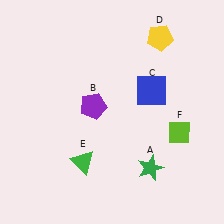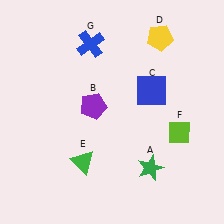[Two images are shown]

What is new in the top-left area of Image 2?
A blue cross (G) was added in the top-left area of Image 2.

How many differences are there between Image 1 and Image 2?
There is 1 difference between the two images.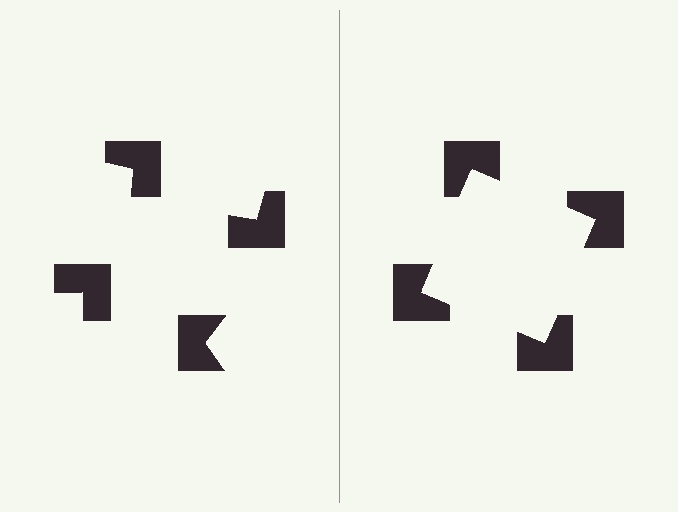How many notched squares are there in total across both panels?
8 — 4 on each side.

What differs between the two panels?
The notched squares are positioned identically on both sides; only the wedge orientations differ. On the right they align to a square; on the left they are misaligned.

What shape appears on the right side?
An illusory square.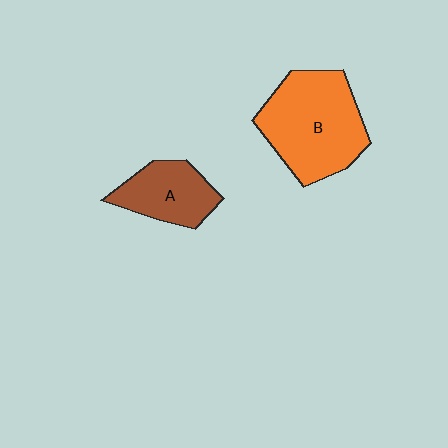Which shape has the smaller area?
Shape A (brown).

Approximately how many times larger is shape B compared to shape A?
Approximately 1.8 times.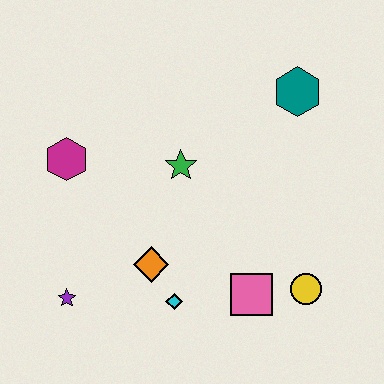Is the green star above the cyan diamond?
Yes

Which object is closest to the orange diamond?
The cyan diamond is closest to the orange diamond.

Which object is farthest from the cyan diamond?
The teal hexagon is farthest from the cyan diamond.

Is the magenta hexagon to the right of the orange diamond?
No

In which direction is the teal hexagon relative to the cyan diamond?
The teal hexagon is above the cyan diamond.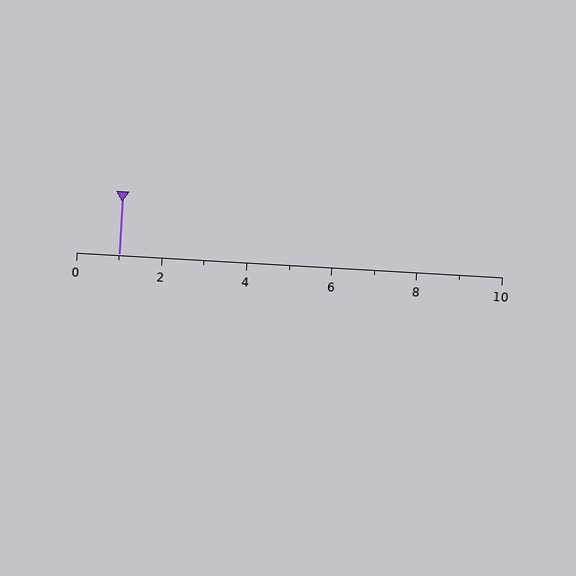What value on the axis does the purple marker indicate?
The marker indicates approximately 1.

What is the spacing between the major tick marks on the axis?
The major ticks are spaced 2 apart.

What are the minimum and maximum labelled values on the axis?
The axis runs from 0 to 10.